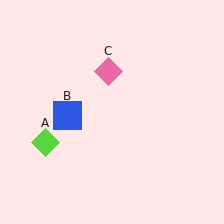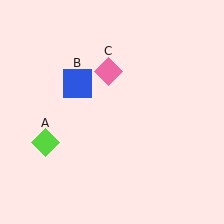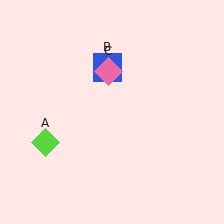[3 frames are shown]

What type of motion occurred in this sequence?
The blue square (object B) rotated clockwise around the center of the scene.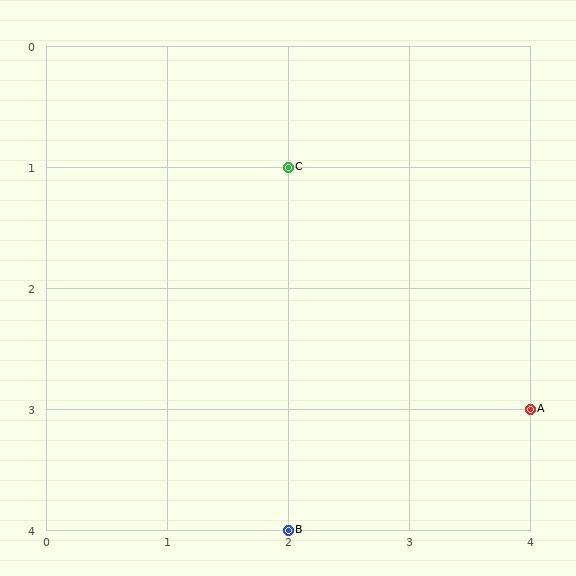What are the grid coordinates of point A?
Point A is at grid coordinates (4, 3).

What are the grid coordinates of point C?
Point C is at grid coordinates (2, 1).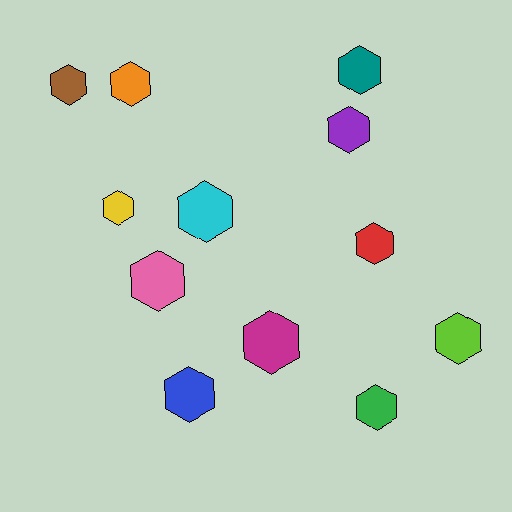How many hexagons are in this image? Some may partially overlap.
There are 12 hexagons.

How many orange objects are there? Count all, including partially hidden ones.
There is 1 orange object.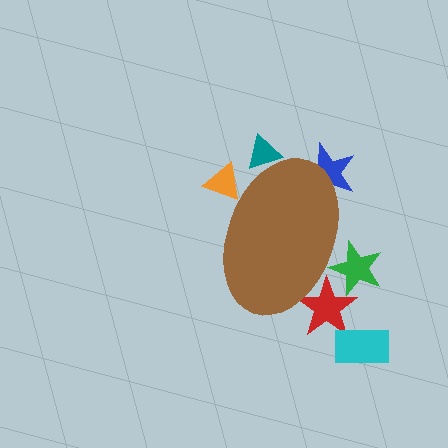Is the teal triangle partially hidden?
Yes, the teal triangle is partially hidden behind the brown ellipse.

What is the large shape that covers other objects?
A brown ellipse.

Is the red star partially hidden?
Yes, the red star is partially hidden behind the brown ellipse.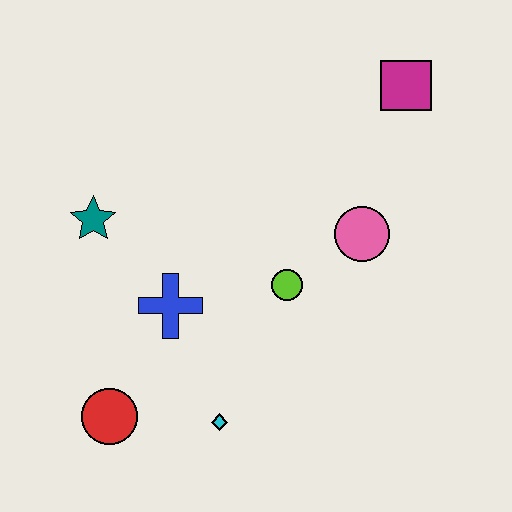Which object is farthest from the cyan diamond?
The magenta square is farthest from the cyan diamond.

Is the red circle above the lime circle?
No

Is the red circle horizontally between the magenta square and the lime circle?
No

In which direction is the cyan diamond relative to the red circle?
The cyan diamond is to the right of the red circle.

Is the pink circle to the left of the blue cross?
No